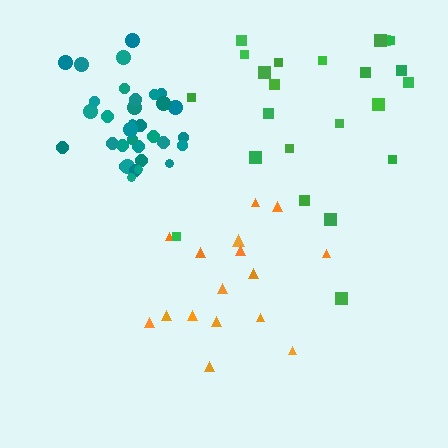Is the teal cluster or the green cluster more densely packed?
Teal.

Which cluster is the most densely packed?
Teal.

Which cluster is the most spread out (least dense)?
Orange.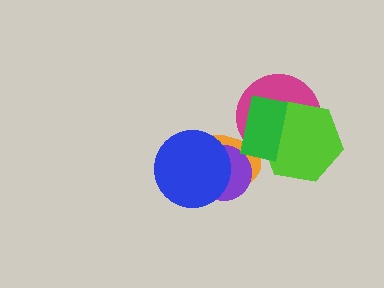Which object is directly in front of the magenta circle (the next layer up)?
The lime hexagon is directly in front of the magenta circle.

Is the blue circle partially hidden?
No, no other shape covers it.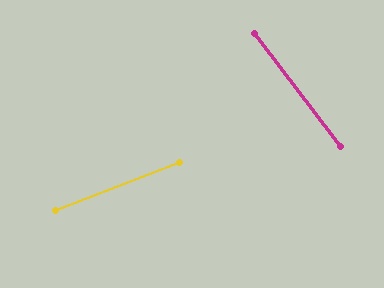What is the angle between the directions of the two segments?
Approximately 74 degrees.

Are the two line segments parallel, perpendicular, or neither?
Neither parallel nor perpendicular — they differ by about 74°.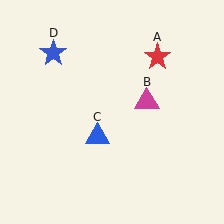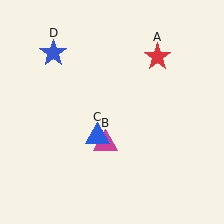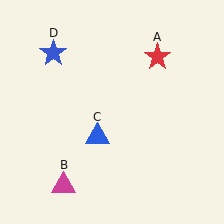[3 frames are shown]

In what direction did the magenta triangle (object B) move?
The magenta triangle (object B) moved down and to the left.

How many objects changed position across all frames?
1 object changed position: magenta triangle (object B).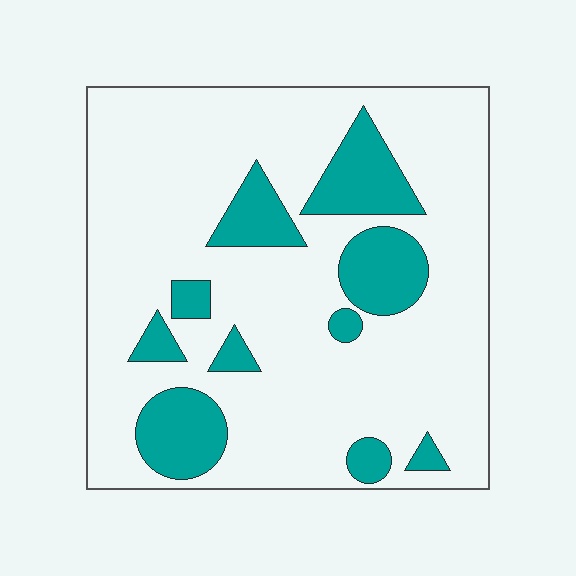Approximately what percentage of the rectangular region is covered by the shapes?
Approximately 20%.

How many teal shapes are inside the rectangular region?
10.